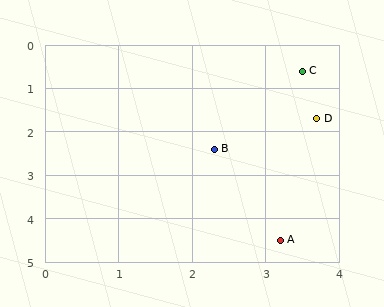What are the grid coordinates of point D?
Point D is at approximately (3.7, 1.7).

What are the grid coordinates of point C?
Point C is at approximately (3.5, 0.6).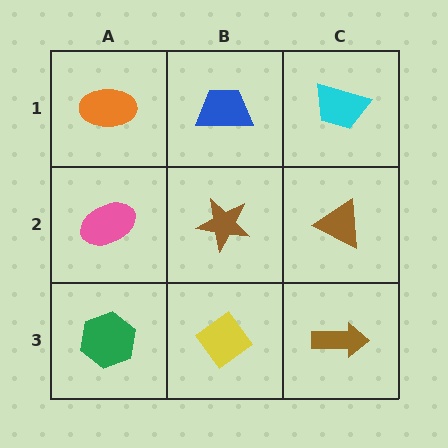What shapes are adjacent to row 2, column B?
A blue trapezoid (row 1, column B), a yellow diamond (row 3, column B), a pink ellipse (row 2, column A), a brown triangle (row 2, column C).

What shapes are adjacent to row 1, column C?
A brown triangle (row 2, column C), a blue trapezoid (row 1, column B).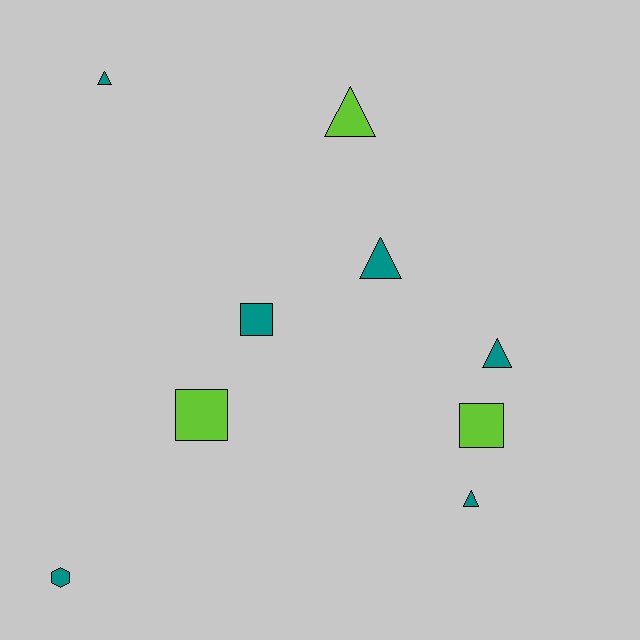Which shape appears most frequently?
Triangle, with 5 objects.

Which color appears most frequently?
Teal, with 6 objects.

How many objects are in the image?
There are 9 objects.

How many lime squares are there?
There are 2 lime squares.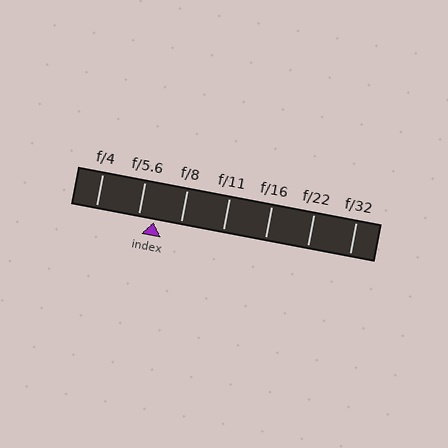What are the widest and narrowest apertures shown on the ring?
The widest aperture shown is f/4 and the narrowest is f/32.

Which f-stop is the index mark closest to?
The index mark is closest to f/5.6.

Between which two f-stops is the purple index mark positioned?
The index mark is between f/5.6 and f/8.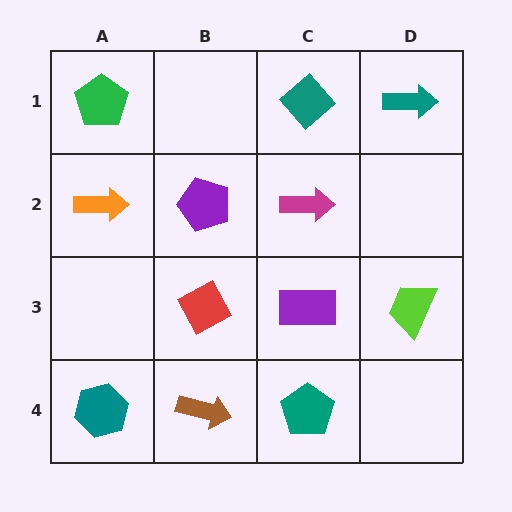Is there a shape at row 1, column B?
No, that cell is empty.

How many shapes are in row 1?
3 shapes.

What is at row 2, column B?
A purple pentagon.